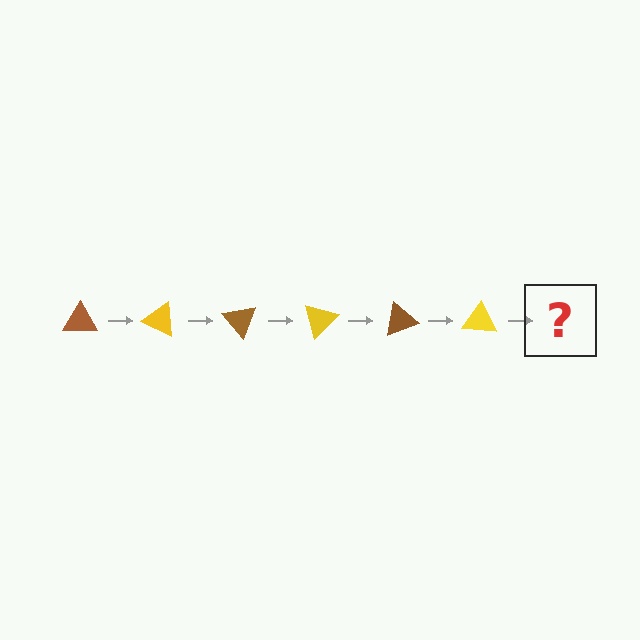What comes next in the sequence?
The next element should be a brown triangle, rotated 150 degrees from the start.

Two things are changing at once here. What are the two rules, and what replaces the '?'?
The two rules are that it rotates 25 degrees each step and the color cycles through brown and yellow. The '?' should be a brown triangle, rotated 150 degrees from the start.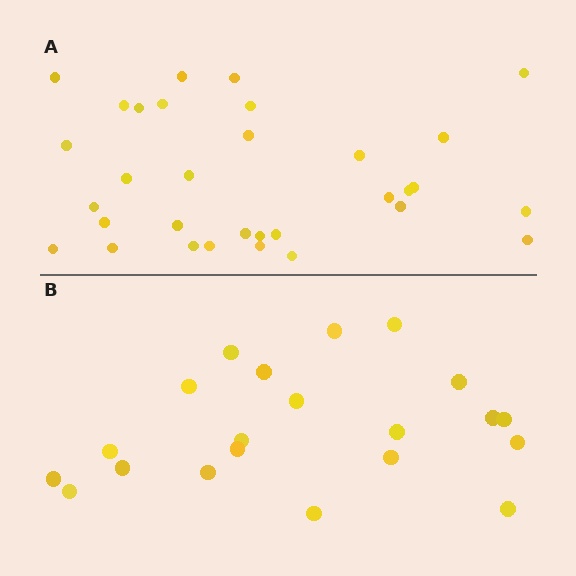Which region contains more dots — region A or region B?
Region A (the top region) has more dots.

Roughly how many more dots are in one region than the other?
Region A has roughly 12 or so more dots than region B.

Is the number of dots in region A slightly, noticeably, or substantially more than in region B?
Region A has substantially more. The ratio is roughly 1.5 to 1.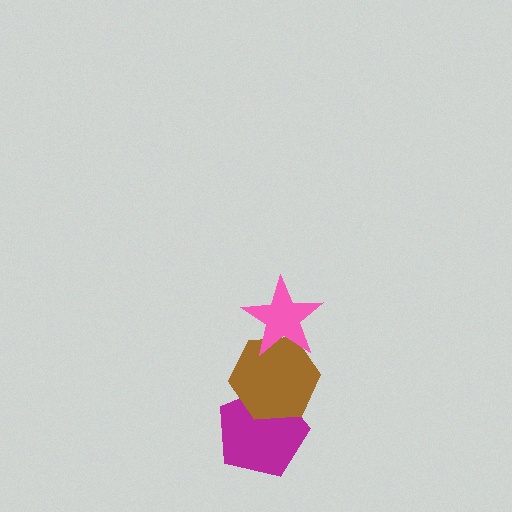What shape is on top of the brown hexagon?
The pink star is on top of the brown hexagon.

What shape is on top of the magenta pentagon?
The brown hexagon is on top of the magenta pentagon.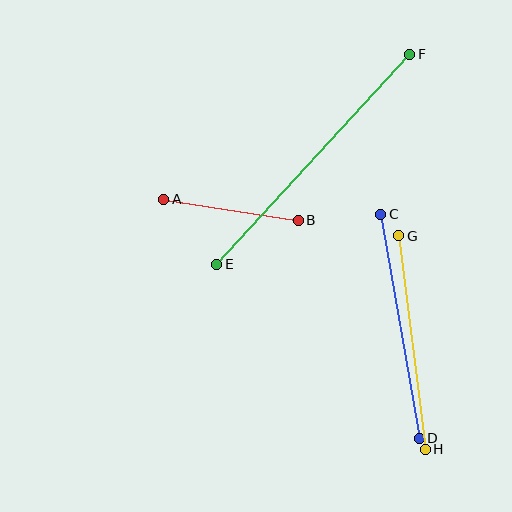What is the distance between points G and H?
The distance is approximately 215 pixels.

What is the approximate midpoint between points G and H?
The midpoint is at approximately (412, 342) pixels.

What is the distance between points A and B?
The distance is approximately 136 pixels.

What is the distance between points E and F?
The distance is approximately 285 pixels.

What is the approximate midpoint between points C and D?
The midpoint is at approximately (400, 326) pixels.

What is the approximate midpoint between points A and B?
The midpoint is at approximately (231, 210) pixels.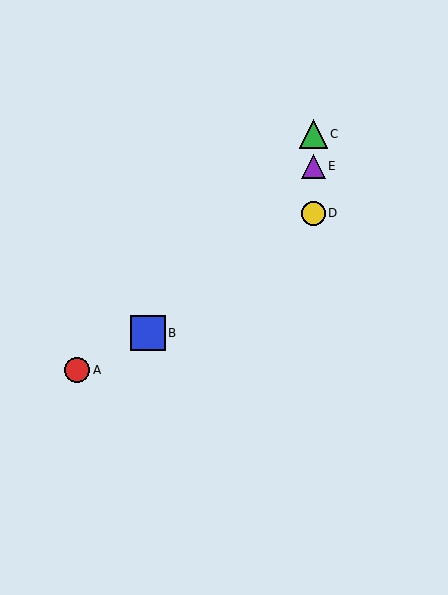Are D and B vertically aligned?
No, D is at x≈313 and B is at x≈148.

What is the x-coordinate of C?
Object C is at x≈313.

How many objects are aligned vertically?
3 objects (C, D, E) are aligned vertically.